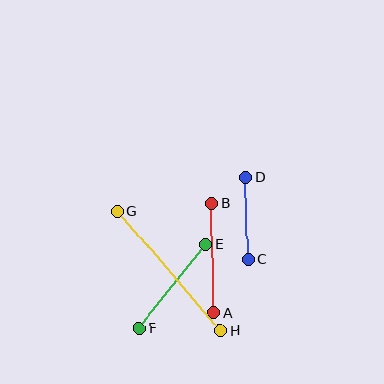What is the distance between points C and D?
The distance is approximately 82 pixels.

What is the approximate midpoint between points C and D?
The midpoint is at approximately (247, 219) pixels.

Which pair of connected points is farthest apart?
Points G and H are farthest apart.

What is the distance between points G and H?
The distance is approximately 158 pixels.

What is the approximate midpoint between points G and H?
The midpoint is at approximately (169, 271) pixels.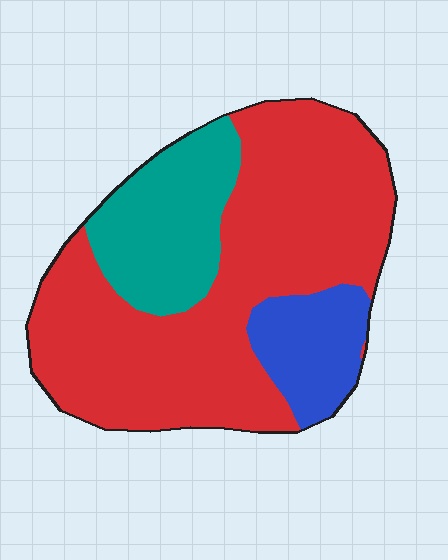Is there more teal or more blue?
Teal.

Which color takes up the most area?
Red, at roughly 65%.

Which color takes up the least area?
Blue, at roughly 15%.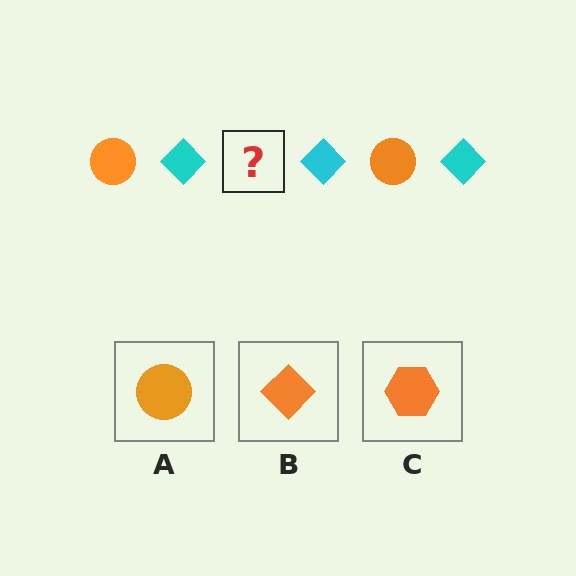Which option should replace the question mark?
Option A.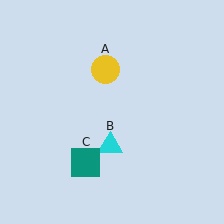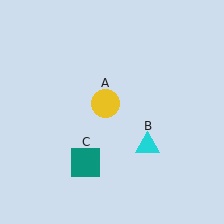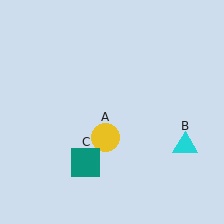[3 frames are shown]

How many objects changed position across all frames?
2 objects changed position: yellow circle (object A), cyan triangle (object B).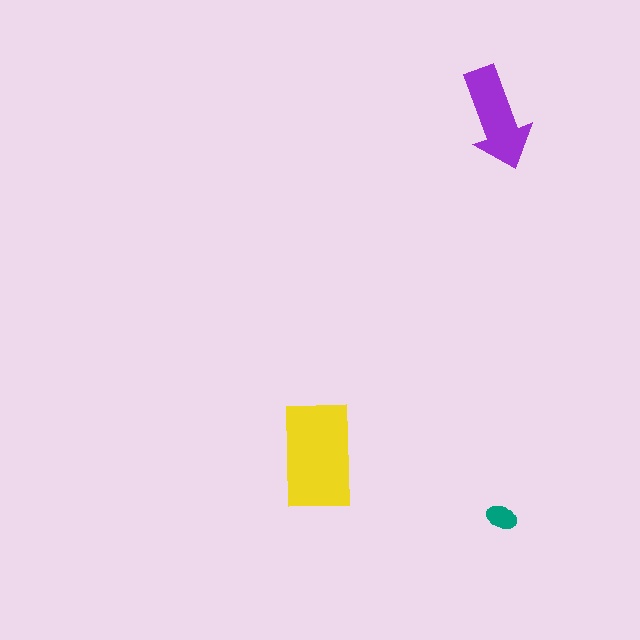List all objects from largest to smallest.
The yellow rectangle, the purple arrow, the teal ellipse.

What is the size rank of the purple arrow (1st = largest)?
2nd.